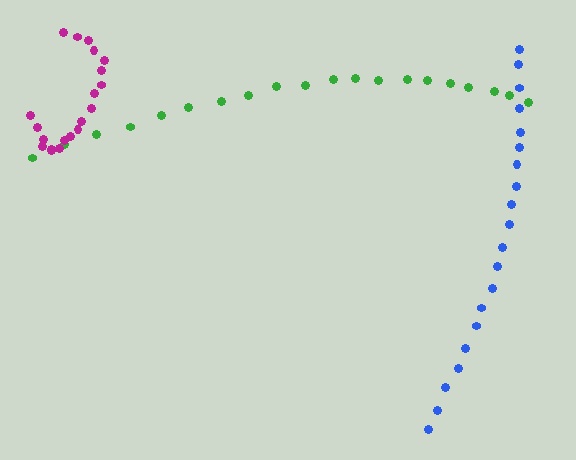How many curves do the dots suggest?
There are 3 distinct paths.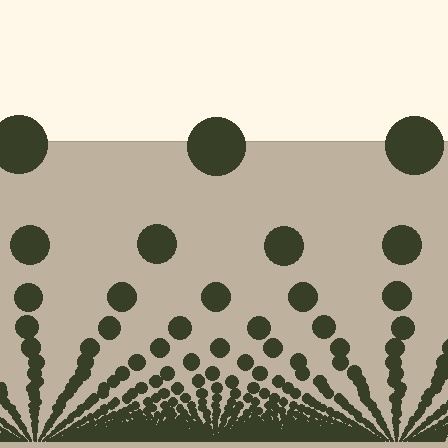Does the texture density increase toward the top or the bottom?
Density increases toward the bottom.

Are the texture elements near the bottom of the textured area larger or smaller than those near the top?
Smaller. The gradient is inverted — elements near the bottom are smaller and denser.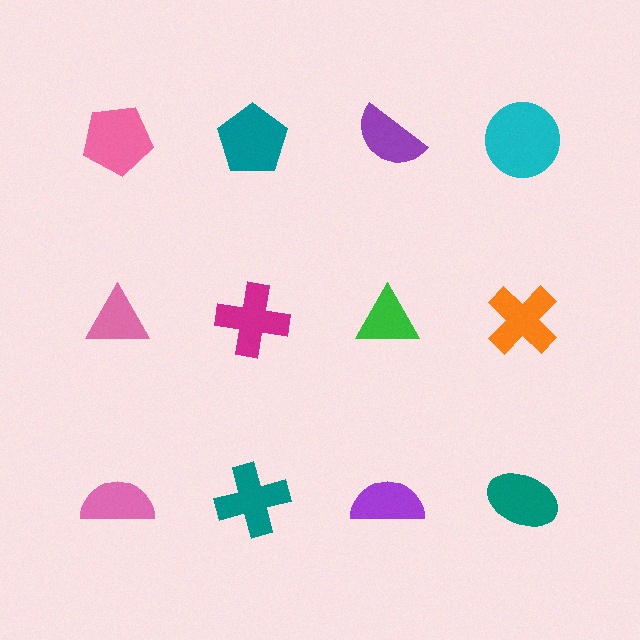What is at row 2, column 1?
A pink triangle.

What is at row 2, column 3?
A green triangle.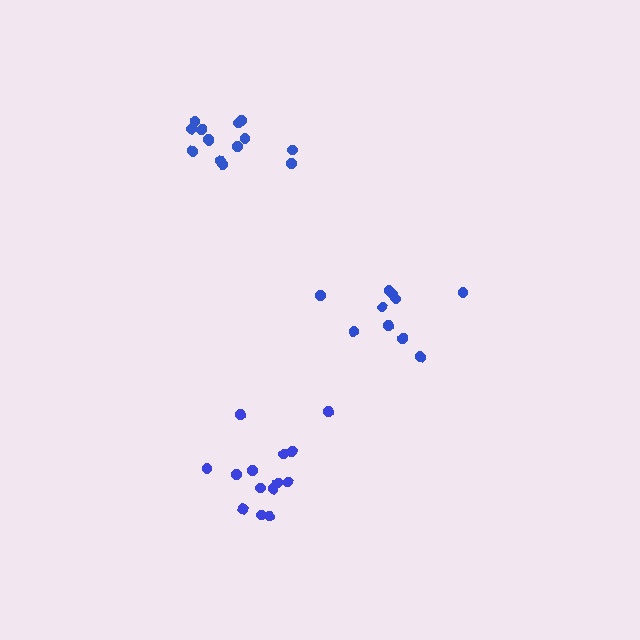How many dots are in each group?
Group 1: 10 dots, Group 2: 14 dots, Group 3: 14 dots (38 total).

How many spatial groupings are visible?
There are 3 spatial groupings.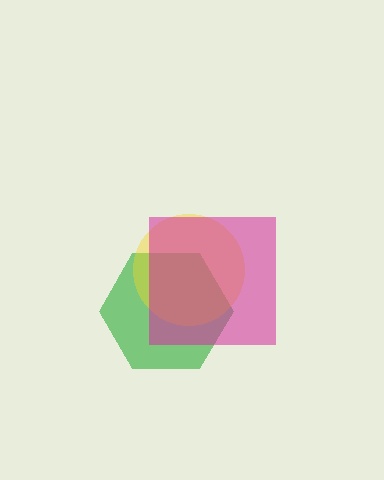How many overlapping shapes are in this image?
There are 3 overlapping shapes in the image.